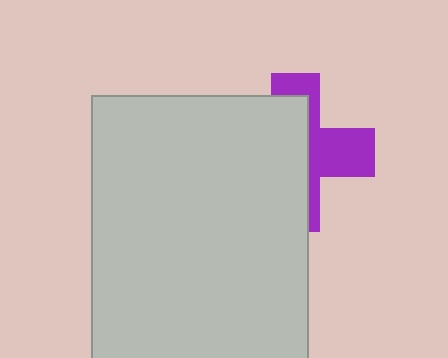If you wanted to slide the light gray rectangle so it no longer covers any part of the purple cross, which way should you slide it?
Slide it left — that is the most direct way to separate the two shapes.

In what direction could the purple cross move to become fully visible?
The purple cross could move right. That would shift it out from behind the light gray rectangle entirely.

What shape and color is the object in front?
The object in front is a light gray rectangle.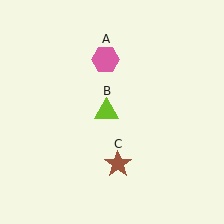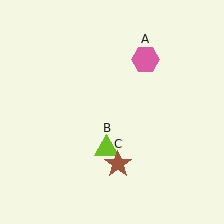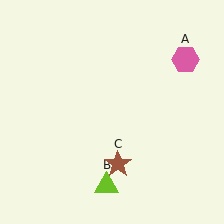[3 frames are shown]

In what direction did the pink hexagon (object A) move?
The pink hexagon (object A) moved right.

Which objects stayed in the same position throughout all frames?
Brown star (object C) remained stationary.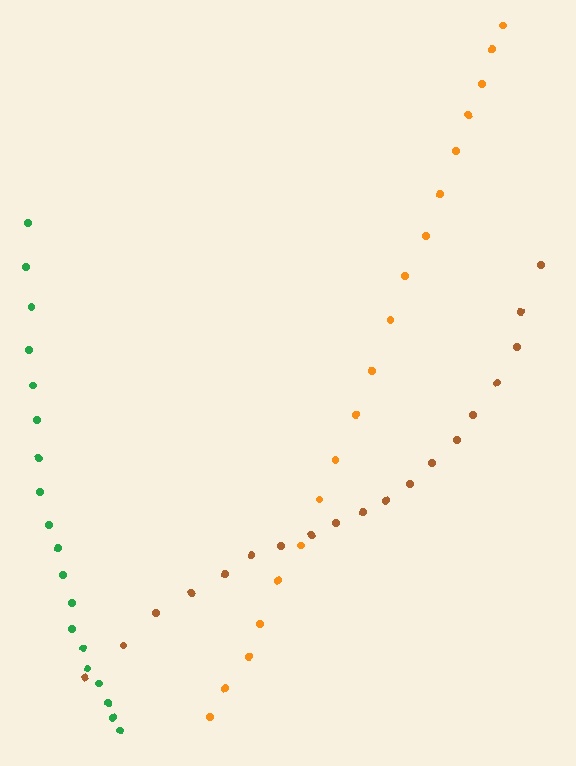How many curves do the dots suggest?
There are 3 distinct paths.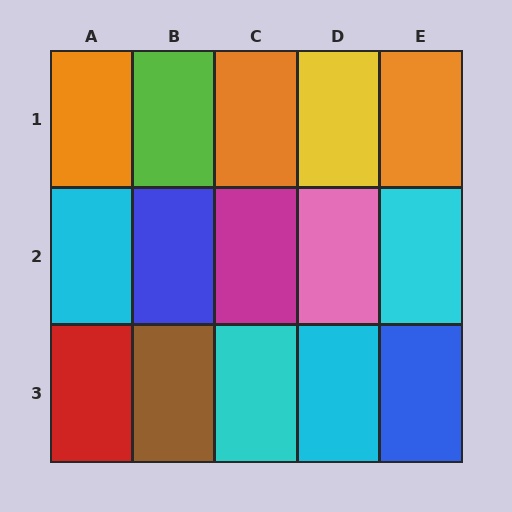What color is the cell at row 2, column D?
Pink.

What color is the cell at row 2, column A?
Cyan.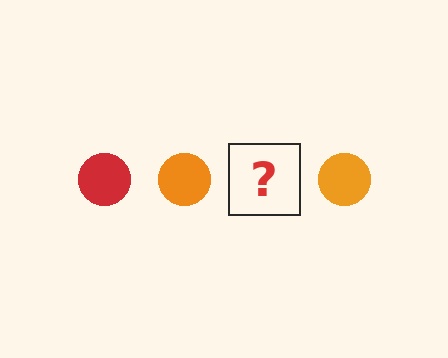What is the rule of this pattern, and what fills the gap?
The rule is that the pattern cycles through red, orange circles. The gap should be filled with a red circle.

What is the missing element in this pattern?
The missing element is a red circle.